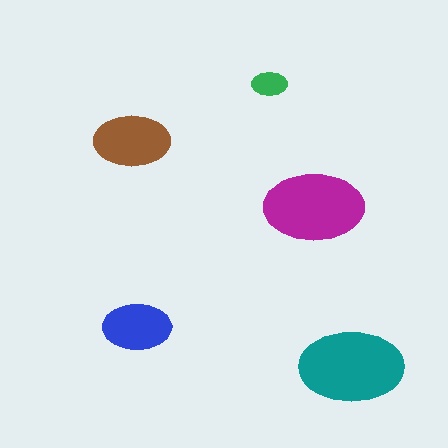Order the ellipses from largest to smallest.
the teal one, the magenta one, the brown one, the blue one, the green one.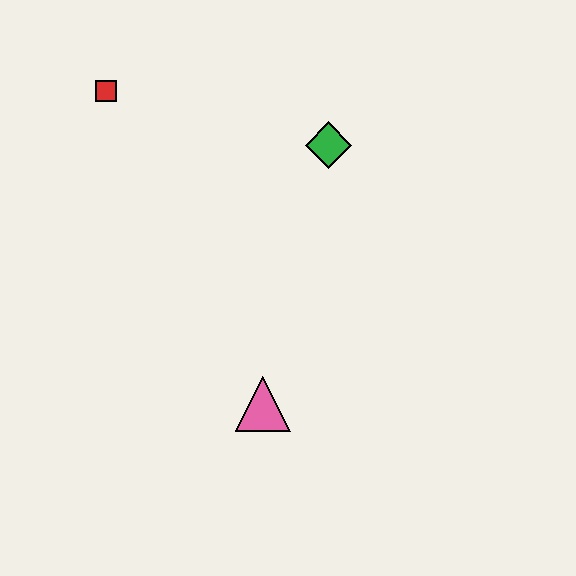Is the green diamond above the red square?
No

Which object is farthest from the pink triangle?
The red square is farthest from the pink triangle.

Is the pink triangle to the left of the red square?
No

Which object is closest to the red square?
The green diamond is closest to the red square.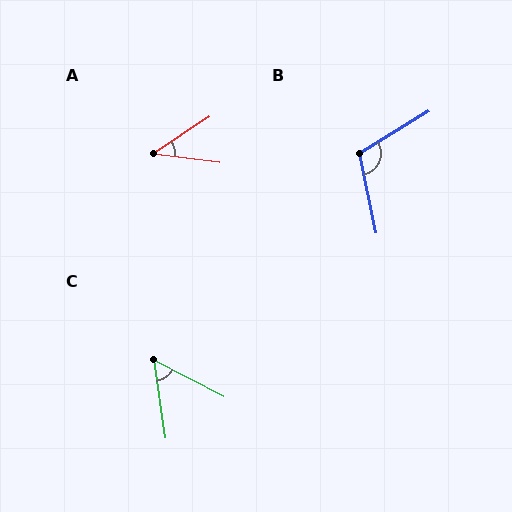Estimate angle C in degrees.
Approximately 54 degrees.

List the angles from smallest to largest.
A (40°), C (54°), B (110°).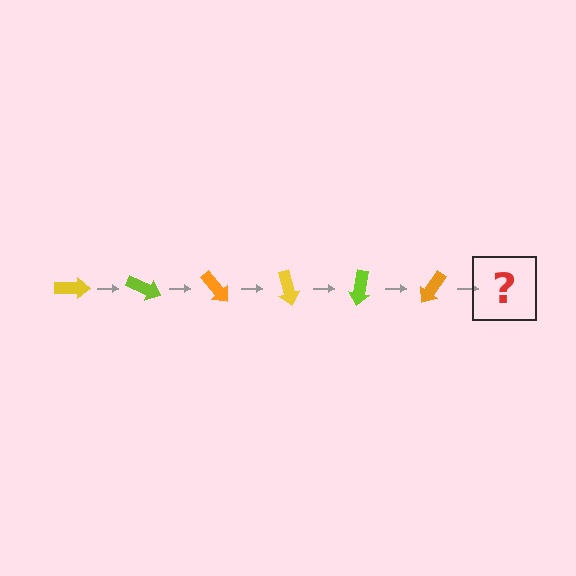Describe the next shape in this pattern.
It should be a yellow arrow, rotated 150 degrees from the start.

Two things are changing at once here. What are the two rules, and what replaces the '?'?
The two rules are that it rotates 25 degrees each step and the color cycles through yellow, lime, and orange. The '?' should be a yellow arrow, rotated 150 degrees from the start.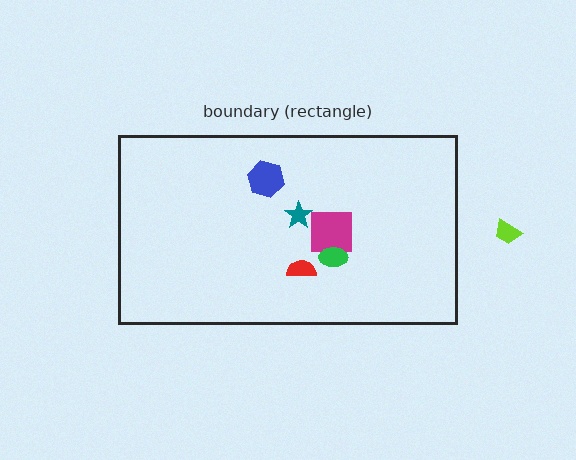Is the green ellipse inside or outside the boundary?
Inside.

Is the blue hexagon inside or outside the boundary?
Inside.